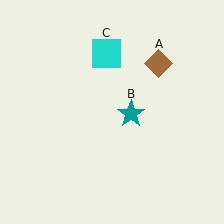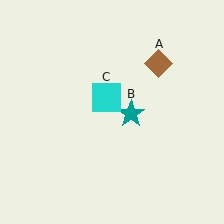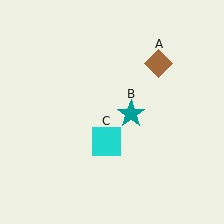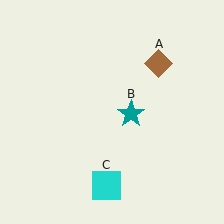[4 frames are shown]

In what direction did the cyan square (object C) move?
The cyan square (object C) moved down.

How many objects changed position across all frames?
1 object changed position: cyan square (object C).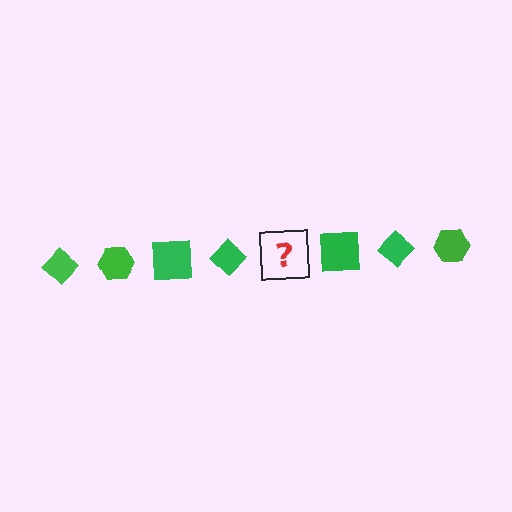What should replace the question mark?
The question mark should be replaced with a green hexagon.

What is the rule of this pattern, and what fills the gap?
The rule is that the pattern cycles through diamond, hexagon, square shapes in green. The gap should be filled with a green hexagon.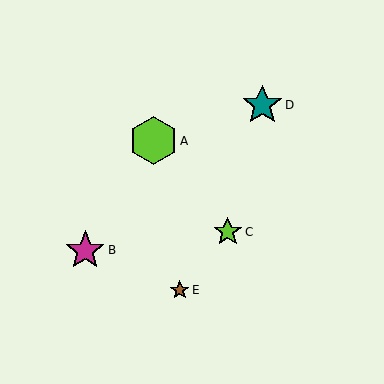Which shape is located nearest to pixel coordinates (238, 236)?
The lime star (labeled C) at (228, 232) is nearest to that location.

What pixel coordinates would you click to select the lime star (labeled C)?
Click at (228, 232) to select the lime star C.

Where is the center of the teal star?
The center of the teal star is at (262, 105).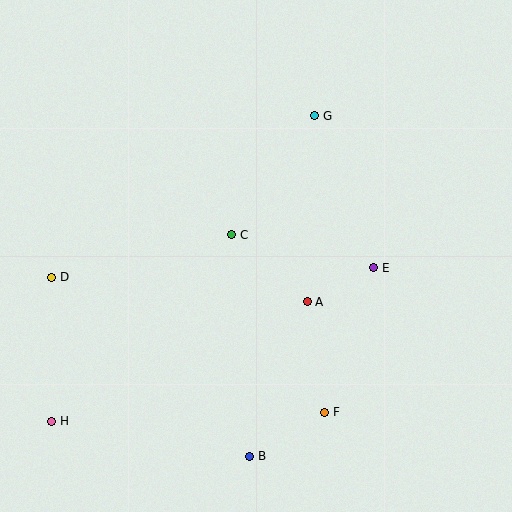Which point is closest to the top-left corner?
Point D is closest to the top-left corner.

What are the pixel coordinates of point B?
Point B is at (250, 456).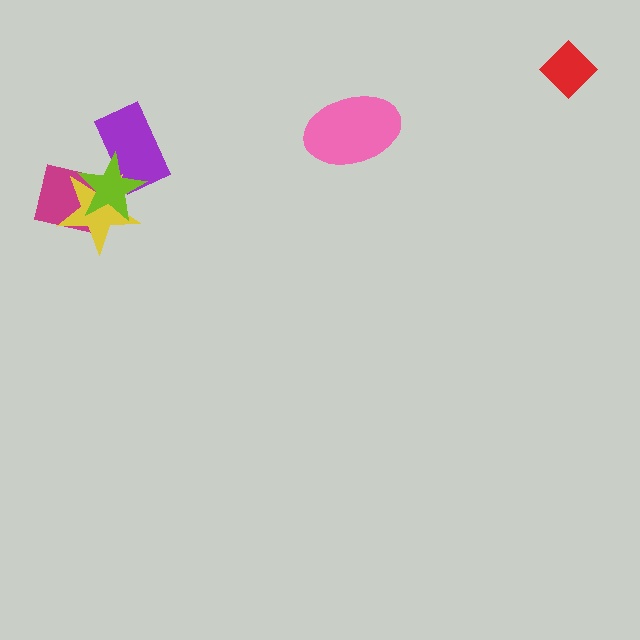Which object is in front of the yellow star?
The lime star is in front of the yellow star.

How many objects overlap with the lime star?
3 objects overlap with the lime star.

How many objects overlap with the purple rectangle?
2 objects overlap with the purple rectangle.